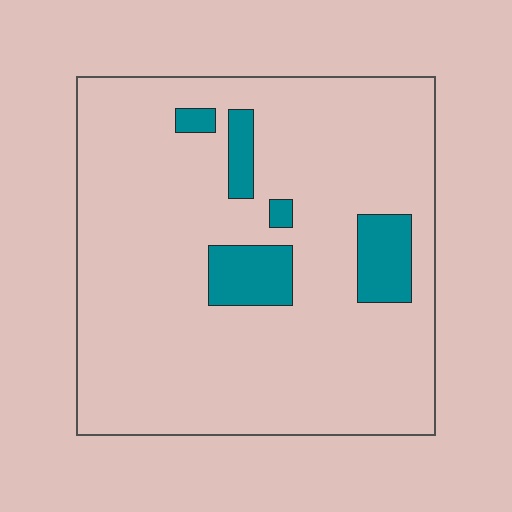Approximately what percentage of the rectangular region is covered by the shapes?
Approximately 10%.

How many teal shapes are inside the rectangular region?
5.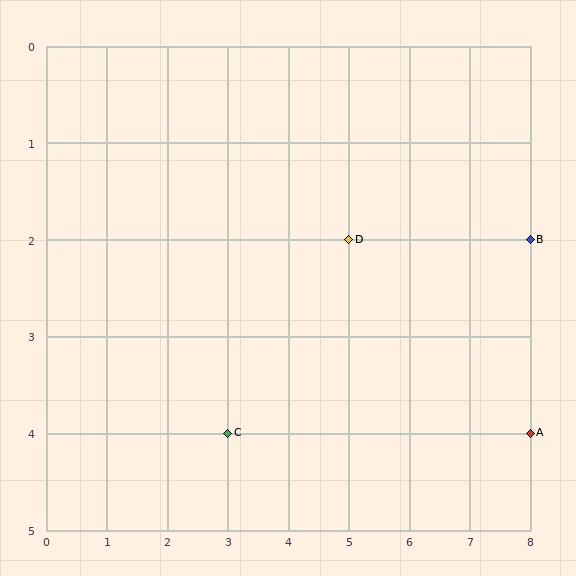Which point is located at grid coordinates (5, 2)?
Point D is at (5, 2).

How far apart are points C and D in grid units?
Points C and D are 2 columns and 2 rows apart (about 2.8 grid units diagonally).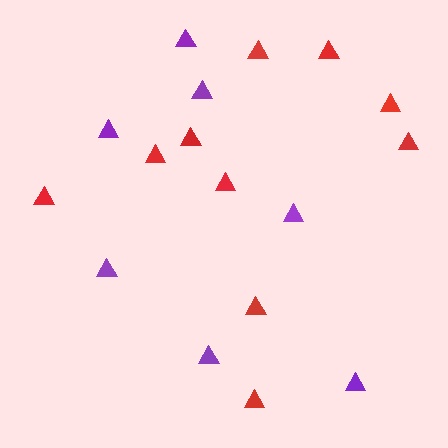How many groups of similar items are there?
There are 2 groups: one group of red triangles (10) and one group of purple triangles (7).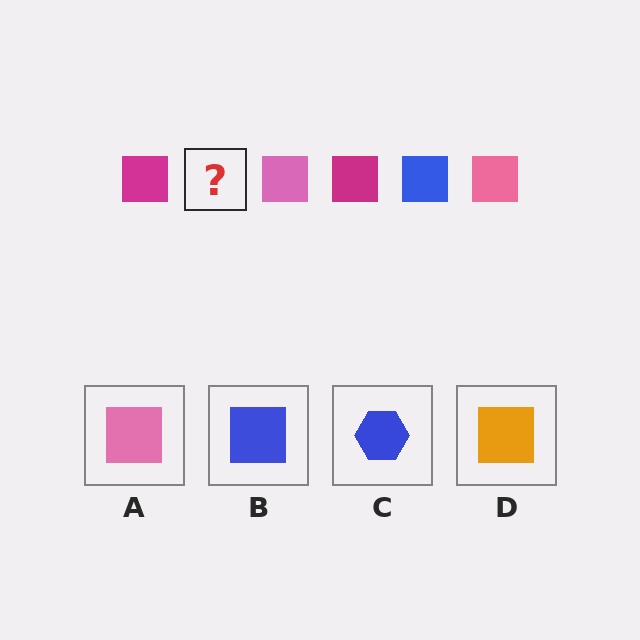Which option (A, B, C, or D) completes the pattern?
B.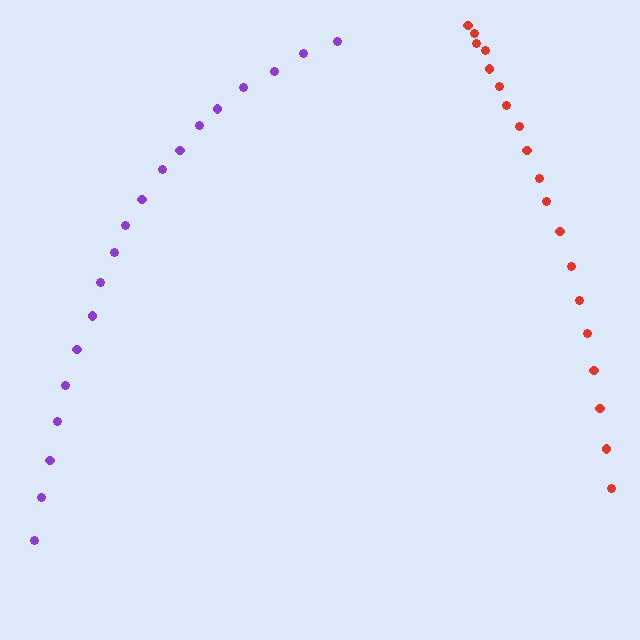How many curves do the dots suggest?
There are 2 distinct paths.